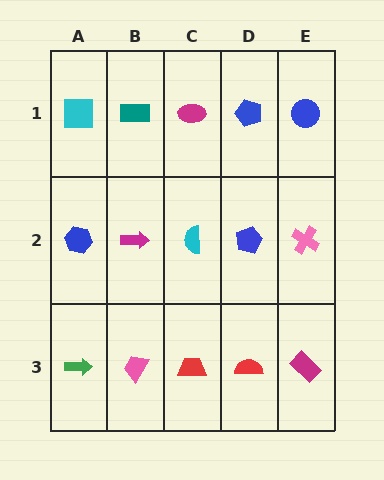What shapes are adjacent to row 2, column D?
A blue pentagon (row 1, column D), a red semicircle (row 3, column D), a cyan semicircle (row 2, column C), a pink cross (row 2, column E).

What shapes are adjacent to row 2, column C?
A magenta ellipse (row 1, column C), a red trapezoid (row 3, column C), a magenta arrow (row 2, column B), a blue pentagon (row 2, column D).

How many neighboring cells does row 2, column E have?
3.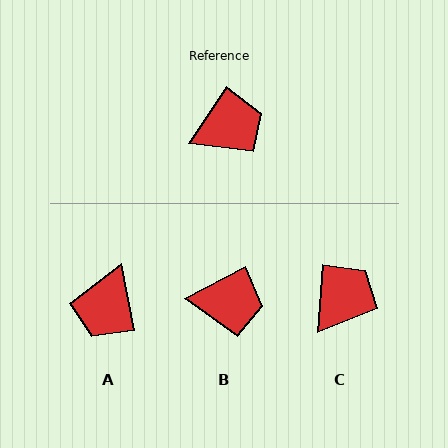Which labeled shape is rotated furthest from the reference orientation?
A, about 135 degrees away.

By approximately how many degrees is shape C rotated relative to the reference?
Approximately 29 degrees counter-clockwise.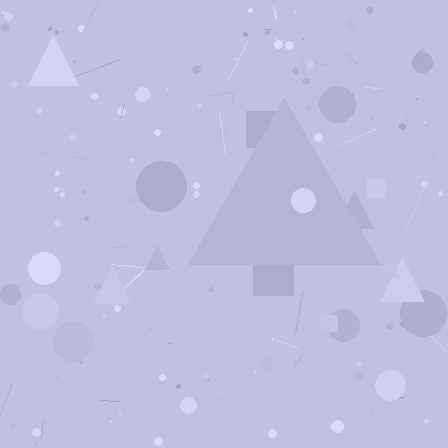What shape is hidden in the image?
A triangle is hidden in the image.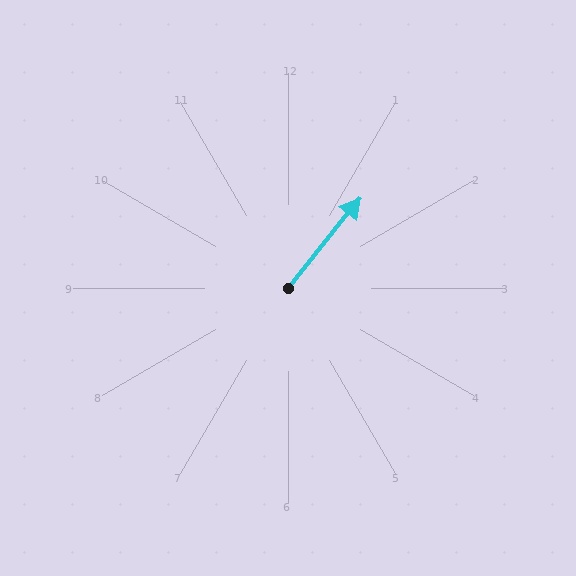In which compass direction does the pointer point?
Northeast.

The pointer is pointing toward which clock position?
Roughly 1 o'clock.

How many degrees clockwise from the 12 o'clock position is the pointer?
Approximately 39 degrees.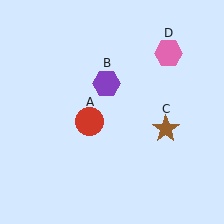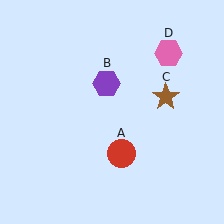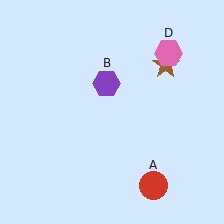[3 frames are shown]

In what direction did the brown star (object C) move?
The brown star (object C) moved up.